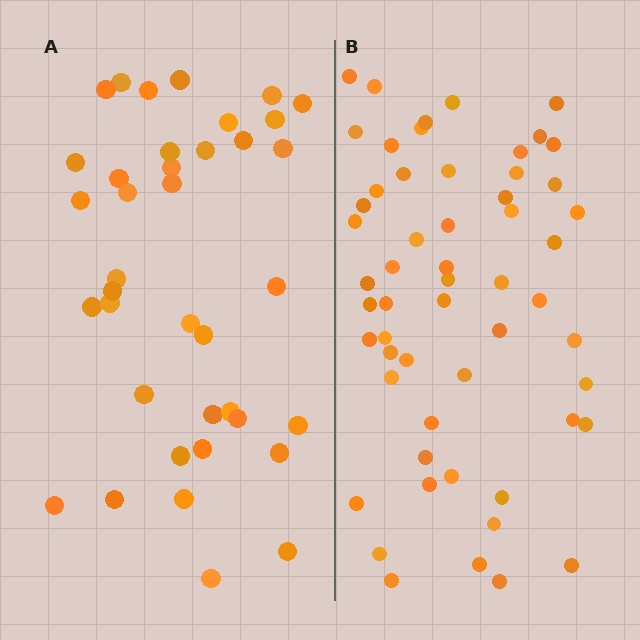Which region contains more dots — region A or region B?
Region B (the right region) has more dots.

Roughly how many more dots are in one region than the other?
Region B has approximately 20 more dots than region A.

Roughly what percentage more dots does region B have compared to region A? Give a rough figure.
About 45% more.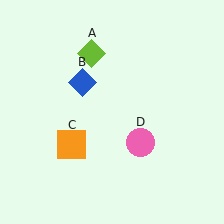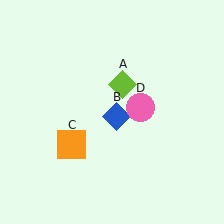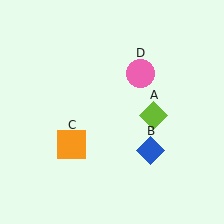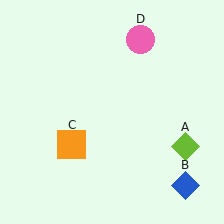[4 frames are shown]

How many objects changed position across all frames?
3 objects changed position: lime diamond (object A), blue diamond (object B), pink circle (object D).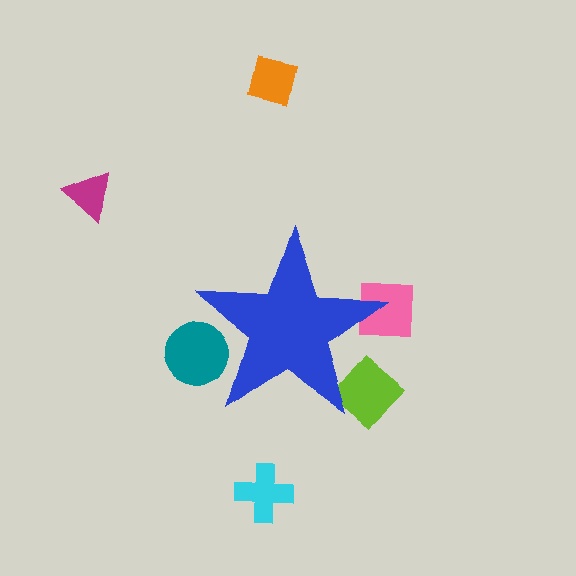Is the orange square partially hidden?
No, the orange square is fully visible.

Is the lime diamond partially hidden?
Yes, the lime diamond is partially hidden behind the blue star.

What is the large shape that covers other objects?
A blue star.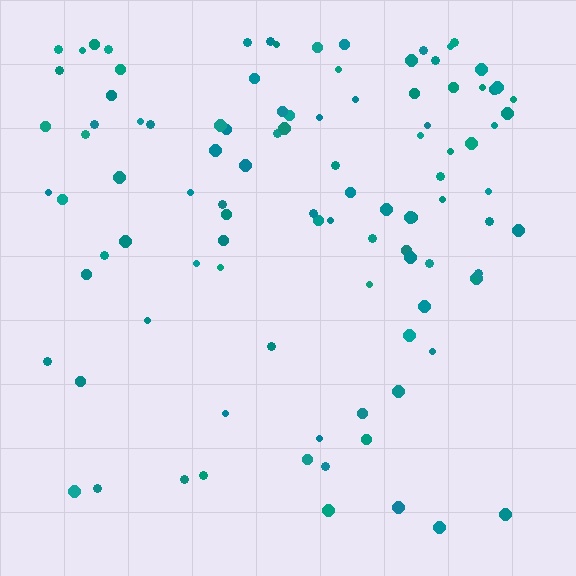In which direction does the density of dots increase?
From bottom to top, with the top side densest.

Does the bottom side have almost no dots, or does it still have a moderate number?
Still a moderate number, just noticeably fewer than the top.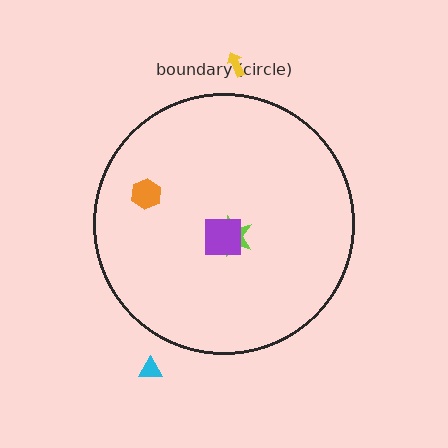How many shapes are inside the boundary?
3 inside, 2 outside.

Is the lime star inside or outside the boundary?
Inside.